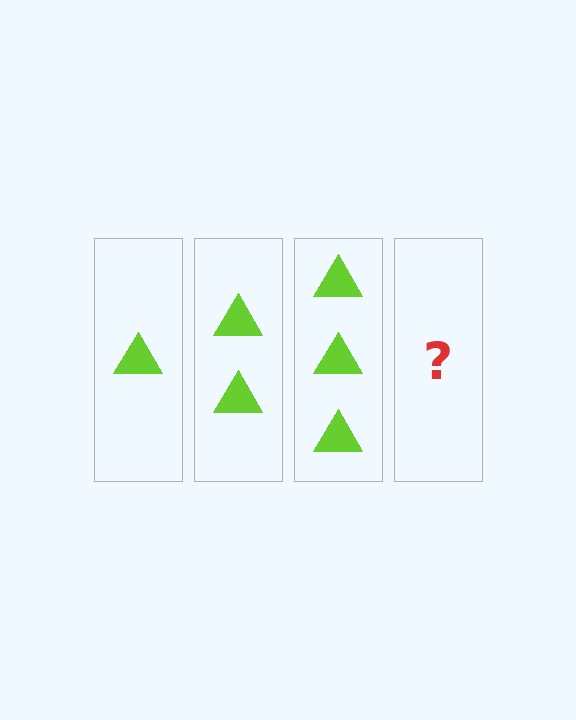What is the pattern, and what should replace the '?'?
The pattern is that each step adds one more triangle. The '?' should be 4 triangles.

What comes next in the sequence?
The next element should be 4 triangles.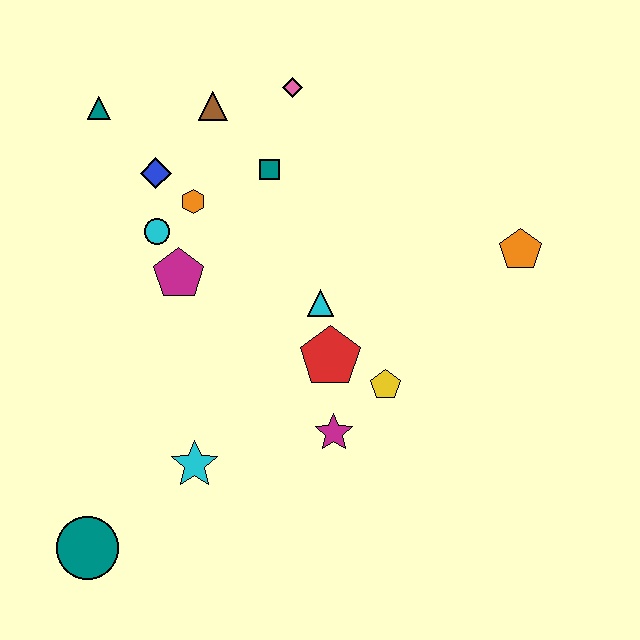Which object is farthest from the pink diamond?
The teal circle is farthest from the pink diamond.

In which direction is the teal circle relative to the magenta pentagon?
The teal circle is below the magenta pentagon.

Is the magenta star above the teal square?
No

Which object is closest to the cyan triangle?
The red pentagon is closest to the cyan triangle.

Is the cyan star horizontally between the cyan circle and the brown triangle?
Yes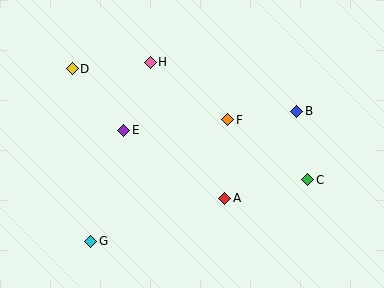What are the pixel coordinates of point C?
Point C is at (308, 180).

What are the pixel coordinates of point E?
Point E is at (124, 130).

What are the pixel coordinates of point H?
Point H is at (150, 62).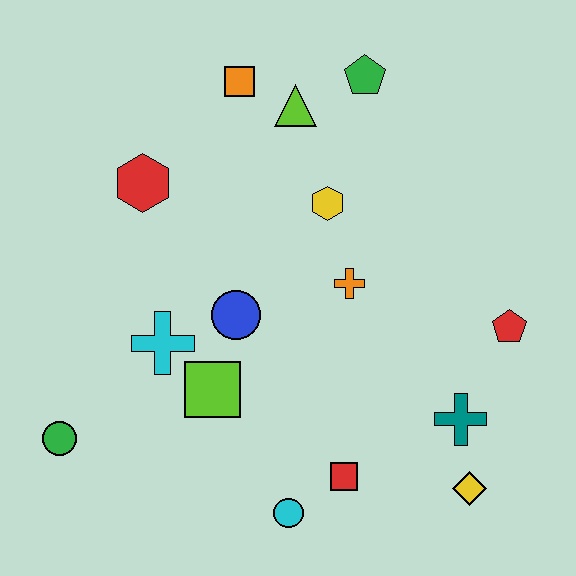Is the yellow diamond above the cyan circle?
Yes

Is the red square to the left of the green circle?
No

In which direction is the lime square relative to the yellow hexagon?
The lime square is below the yellow hexagon.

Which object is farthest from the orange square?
The yellow diamond is farthest from the orange square.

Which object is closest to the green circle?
The cyan cross is closest to the green circle.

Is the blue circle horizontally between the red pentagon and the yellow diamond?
No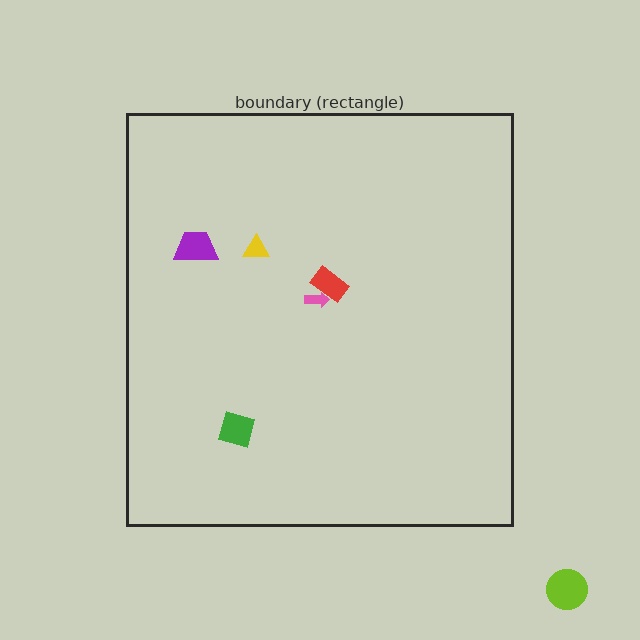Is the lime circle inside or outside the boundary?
Outside.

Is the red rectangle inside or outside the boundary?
Inside.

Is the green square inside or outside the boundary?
Inside.